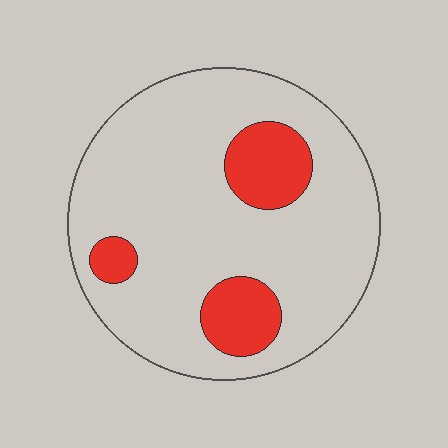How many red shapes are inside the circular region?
3.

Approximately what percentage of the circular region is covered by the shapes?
Approximately 15%.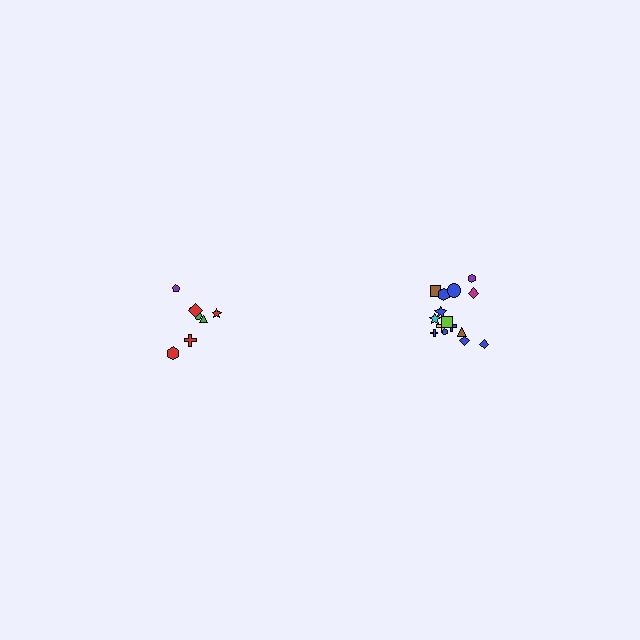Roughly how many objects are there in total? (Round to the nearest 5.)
Roughly 25 objects in total.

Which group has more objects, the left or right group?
The right group.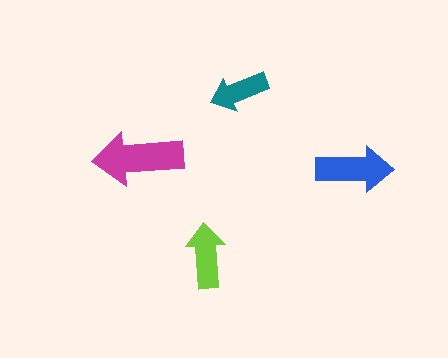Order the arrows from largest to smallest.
the magenta one, the blue one, the lime one, the teal one.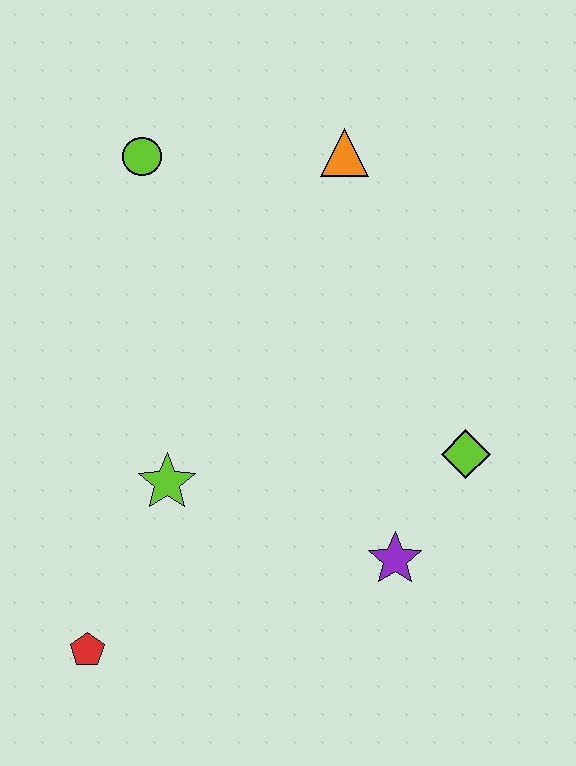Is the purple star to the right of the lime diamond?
No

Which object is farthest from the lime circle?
The red pentagon is farthest from the lime circle.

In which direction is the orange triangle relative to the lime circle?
The orange triangle is to the right of the lime circle.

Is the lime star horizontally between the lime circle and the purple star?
Yes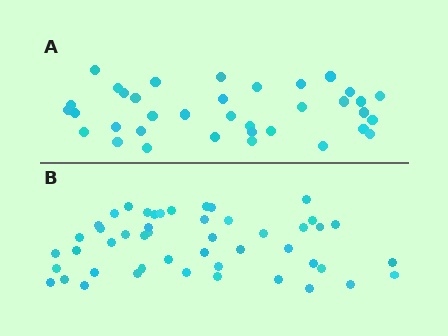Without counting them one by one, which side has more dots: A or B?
Region B (the bottom region) has more dots.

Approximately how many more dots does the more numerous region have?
Region B has roughly 12 or so more dots than region A.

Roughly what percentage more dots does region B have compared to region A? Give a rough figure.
About 35% more.